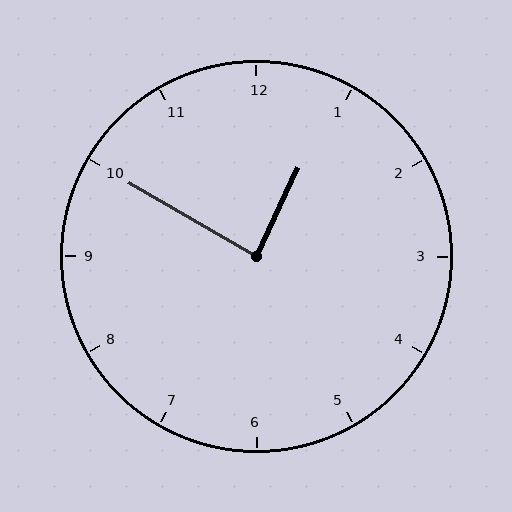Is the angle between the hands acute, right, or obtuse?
It is right.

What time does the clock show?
12:50.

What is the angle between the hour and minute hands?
Approximately 85 degrees.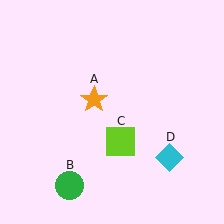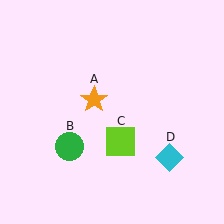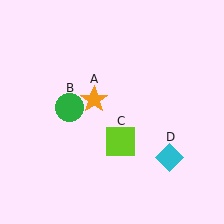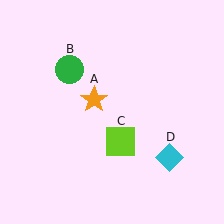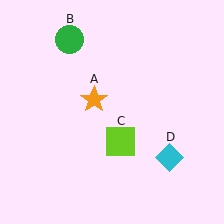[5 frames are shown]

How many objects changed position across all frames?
1 object changed position: green circle (object B).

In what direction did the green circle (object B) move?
The green circle (object B) moved up.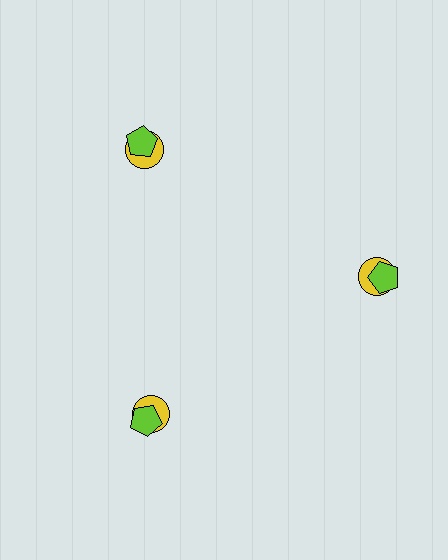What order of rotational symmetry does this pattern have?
This pattern has 3-fold rotational symmetry.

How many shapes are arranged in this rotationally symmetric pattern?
There are 6 shapes, arranged in 3 groups of 2.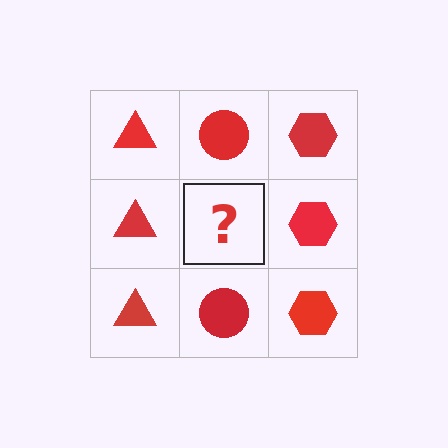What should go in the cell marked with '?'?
The missing cell should contain a red circle.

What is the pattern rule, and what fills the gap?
The rule is that each column has a consistent shape. The gap should be filled with a red circle.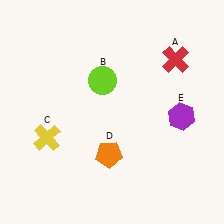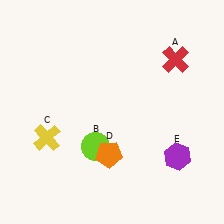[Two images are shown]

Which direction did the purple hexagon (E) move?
The purple hexagon (E) moved down.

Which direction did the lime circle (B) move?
The lime circle (B) moved down.